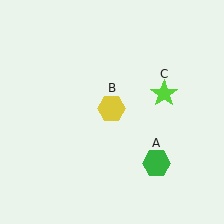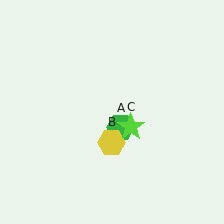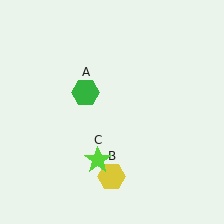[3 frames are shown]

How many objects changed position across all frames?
3 objects changed position: green hexagon (object A), yellow hexagon (object B), lime star (object C).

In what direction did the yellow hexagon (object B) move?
The yellow hexagon (object B) moved down.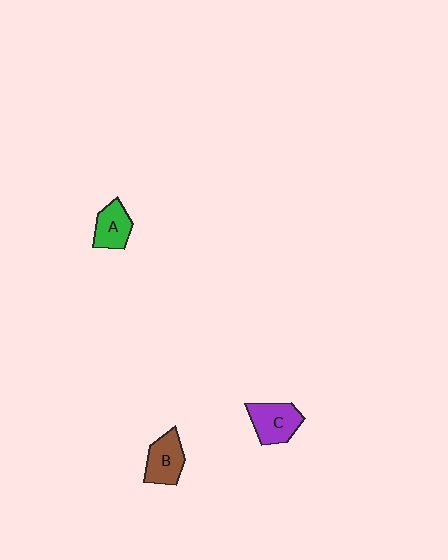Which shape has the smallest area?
Shape A (green).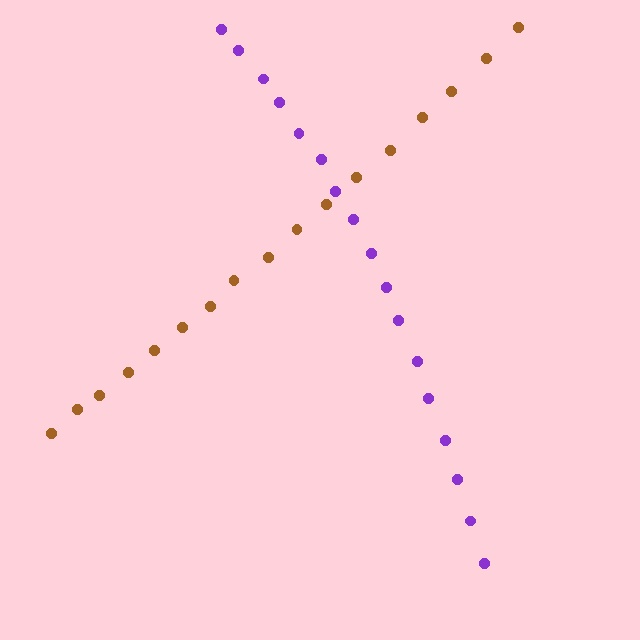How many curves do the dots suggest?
There are 2 distinct paths.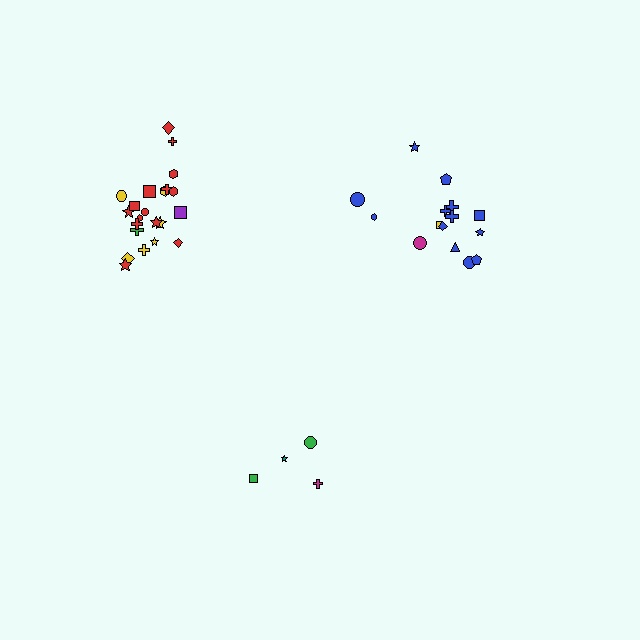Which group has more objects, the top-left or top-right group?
The top-left group.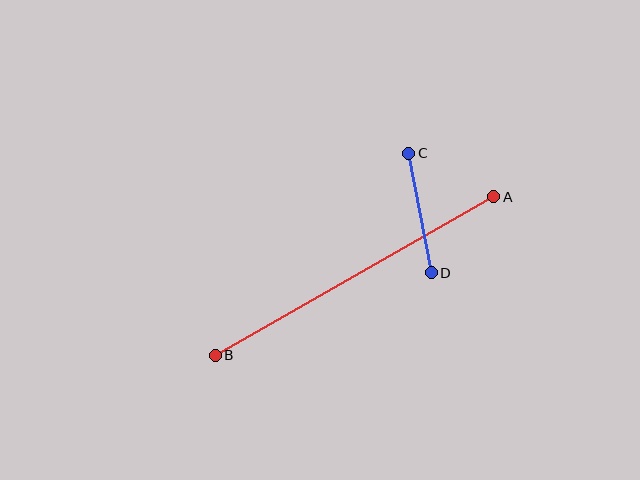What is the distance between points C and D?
The distance is approximately 122 pixels.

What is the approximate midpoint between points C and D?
The midpoint is at approximately (420, 213) pixels.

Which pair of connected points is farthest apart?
Points A and B are farthest apart.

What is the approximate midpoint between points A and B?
The midpoint is at approximately (354, 276) pixels.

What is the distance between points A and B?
The distance is approximately 320 pixels.